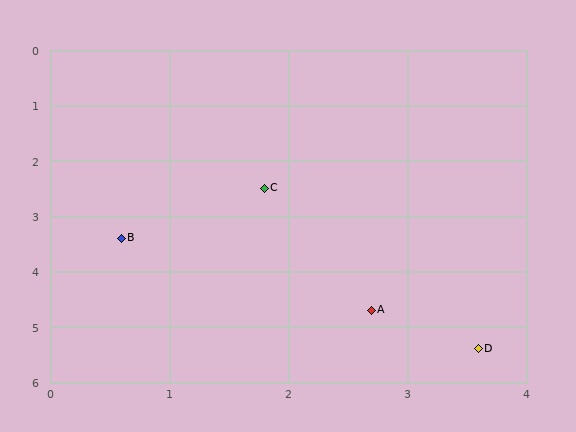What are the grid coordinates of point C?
Point C is at approximately (1.8, 2.5).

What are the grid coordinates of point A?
Point A is at approximately (2.7, 4.7).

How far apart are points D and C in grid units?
Points D and C are about 3.4 grid units apart.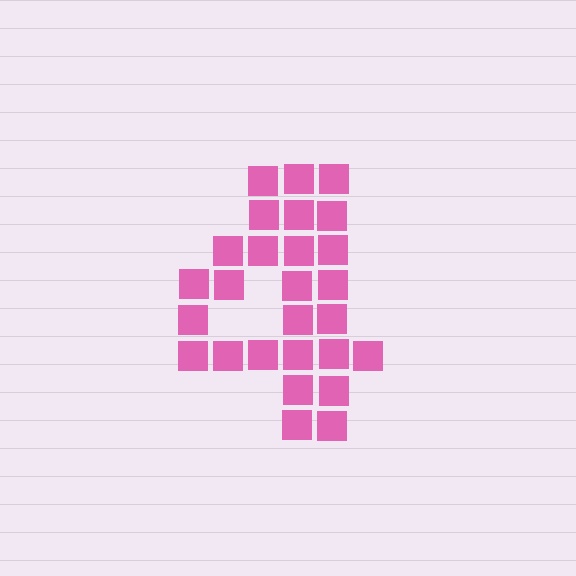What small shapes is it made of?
It is made of small squares.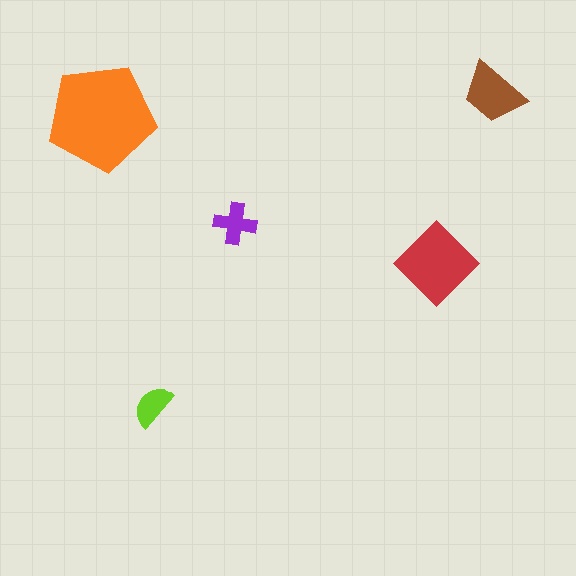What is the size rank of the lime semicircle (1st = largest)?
5th.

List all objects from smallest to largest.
The lime semicircle, the purple cross, the brown trapezoid, the red diamond, the orange pentagon.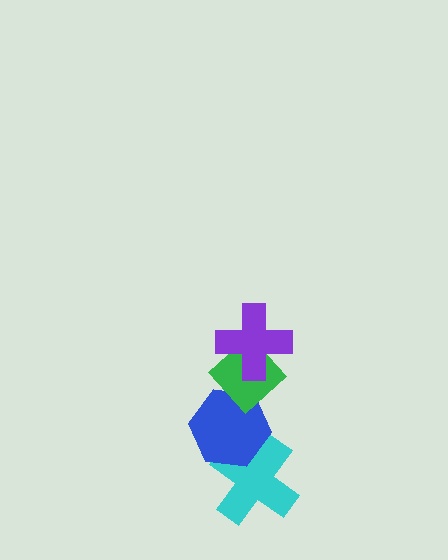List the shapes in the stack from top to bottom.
From top to bottom: the purple cross, the green diamond, the blue hexagon, the cyan cross.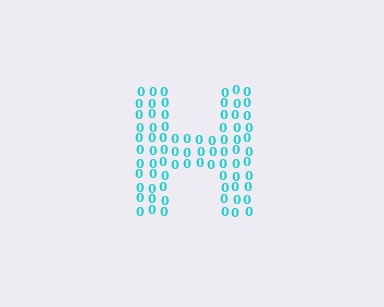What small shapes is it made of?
It is made of small digit 0's.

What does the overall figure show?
The overall figure shows the letter H.